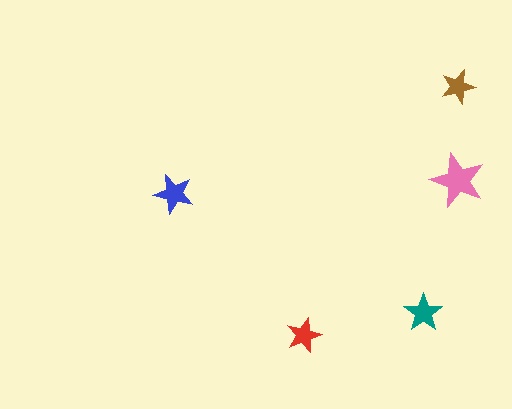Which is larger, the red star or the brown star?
The red one.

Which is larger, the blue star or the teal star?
The blue one.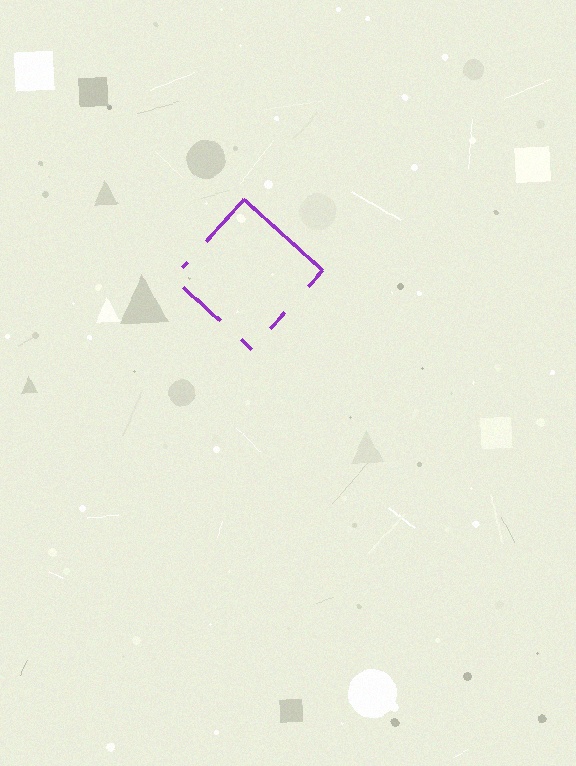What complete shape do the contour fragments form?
The contour fragments form a diamond.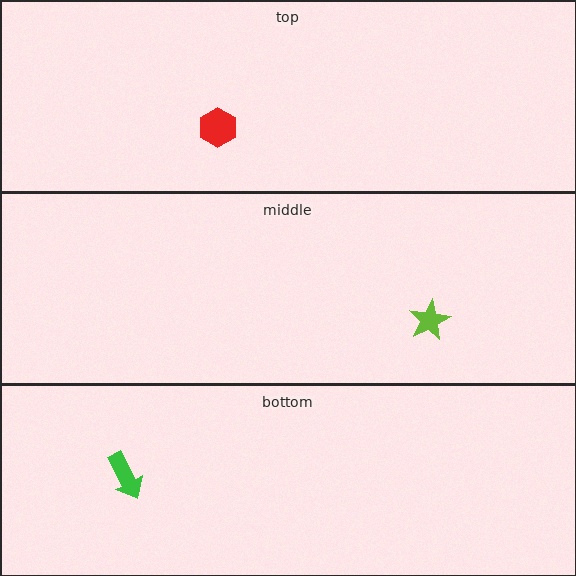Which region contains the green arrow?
The bottom region.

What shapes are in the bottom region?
The green arrow.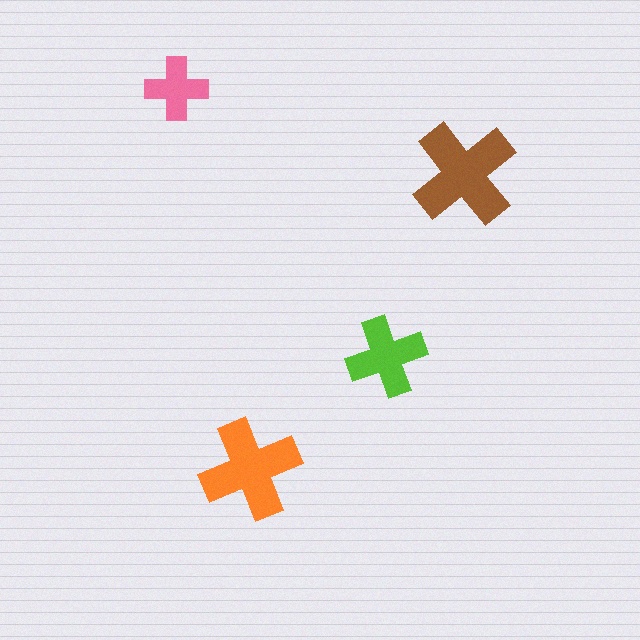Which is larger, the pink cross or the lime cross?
The lime one.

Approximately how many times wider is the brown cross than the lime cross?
About 1.5 times wider.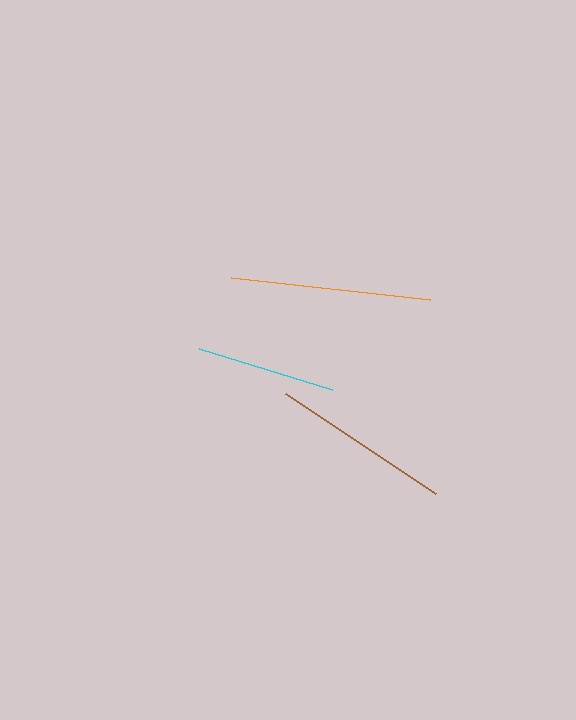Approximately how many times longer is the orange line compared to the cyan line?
The orange line is approximately 1.4 times the length of the cyan line.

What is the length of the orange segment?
The orange segment is approximately 200 pixels long.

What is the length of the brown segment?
The brown segment is approximately 180 pixels long.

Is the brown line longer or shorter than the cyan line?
The brown line is longer than the cyan line.